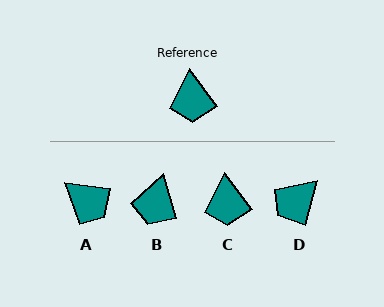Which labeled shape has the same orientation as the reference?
C.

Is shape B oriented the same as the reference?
No, it is off by about 20 degrees.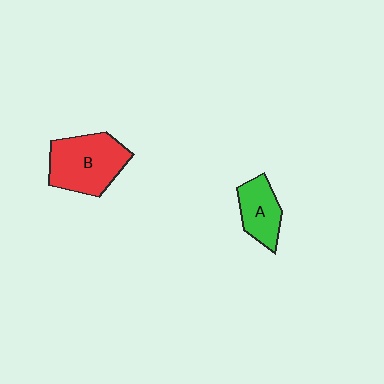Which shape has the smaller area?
Shape A (green).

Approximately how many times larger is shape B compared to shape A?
Approximately 1.7 times.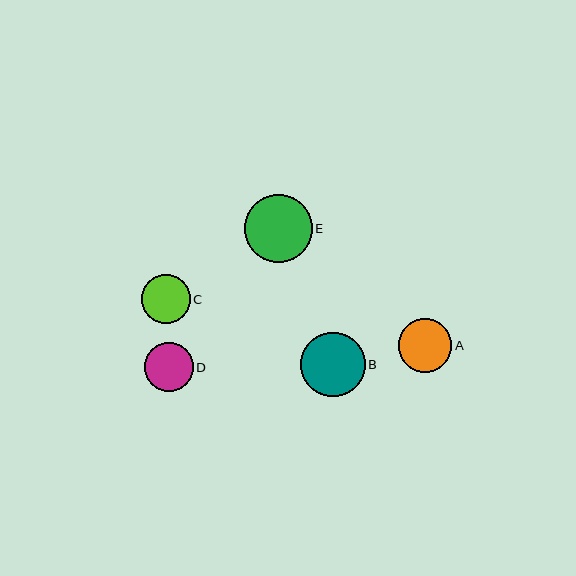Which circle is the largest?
Circle E is the largest with a size of approximately 68 pixels.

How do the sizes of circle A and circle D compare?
Circle A and circle D are approximately the same size.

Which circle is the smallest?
Circle C is the smallest with a size of approximately 48 pixels.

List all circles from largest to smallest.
From largest to smallest: E, B, A, D, C.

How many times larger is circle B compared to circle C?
Circle B is approximately 1.3 times the size of circle C.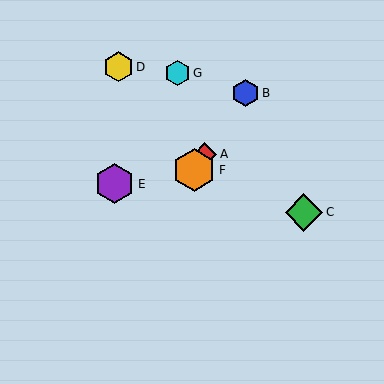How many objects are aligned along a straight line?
3 objects (A, B, F) are aligned along a straight line.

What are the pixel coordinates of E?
Object E is at (115, 184).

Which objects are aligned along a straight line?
Objects A, B, F are aligned along a straight line.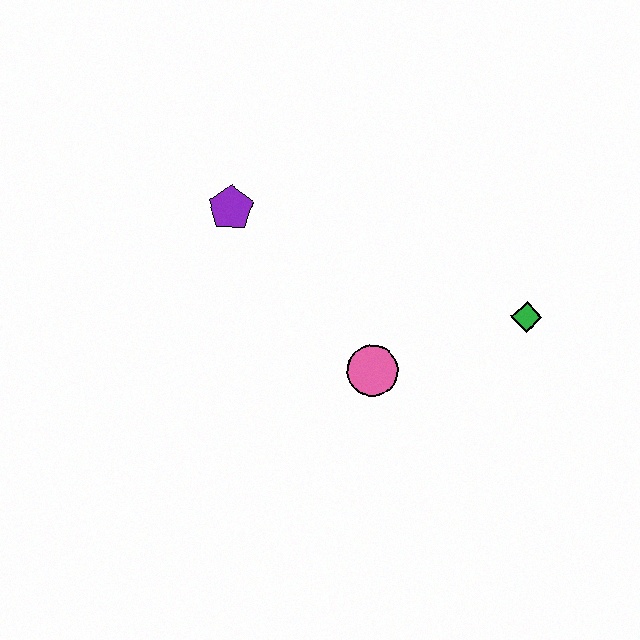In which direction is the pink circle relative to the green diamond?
The pink circle is to the left of the green diamond.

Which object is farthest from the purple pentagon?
The green diamond is farthest from the purple pentagon.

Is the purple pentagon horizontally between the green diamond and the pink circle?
No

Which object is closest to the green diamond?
The pink circle is closest to the green diamond.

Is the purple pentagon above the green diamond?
Yes